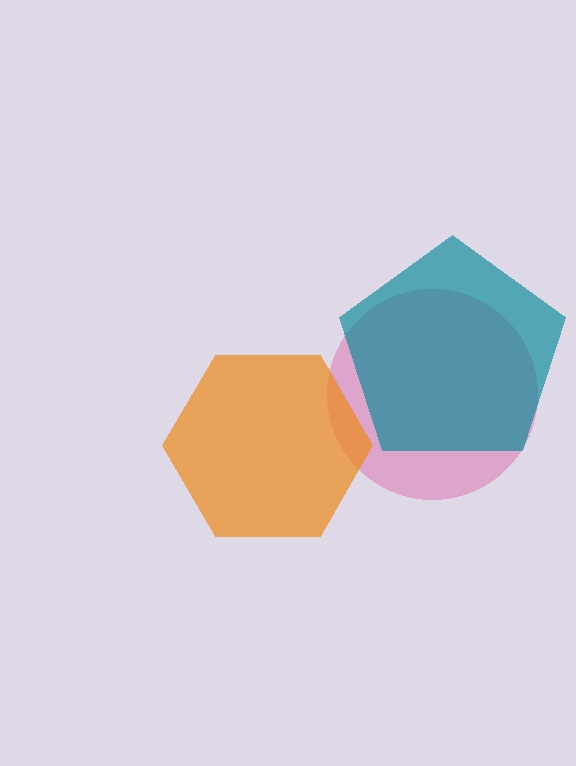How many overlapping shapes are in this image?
There are 3 overlapping shapes in the image.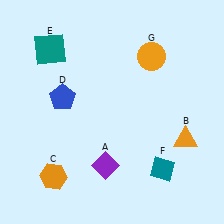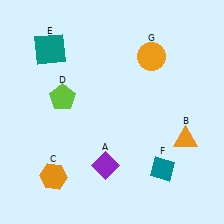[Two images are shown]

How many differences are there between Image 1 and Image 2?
There is 1 difference between the two images.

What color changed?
The pentagon (D) changed from blue in Image 1 to lime in Image 2.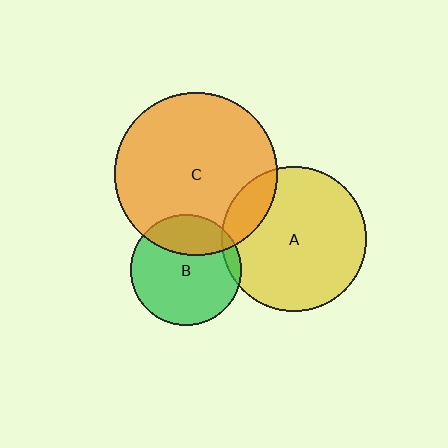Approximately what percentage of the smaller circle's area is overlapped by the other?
Approximately 5%.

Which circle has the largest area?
Circle C (orange).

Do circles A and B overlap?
Yes.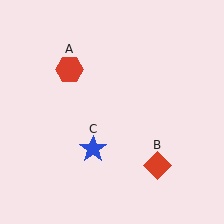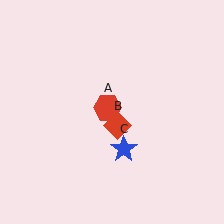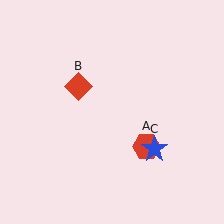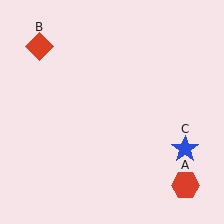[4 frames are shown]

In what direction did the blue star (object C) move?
The blue star (object C) moved right.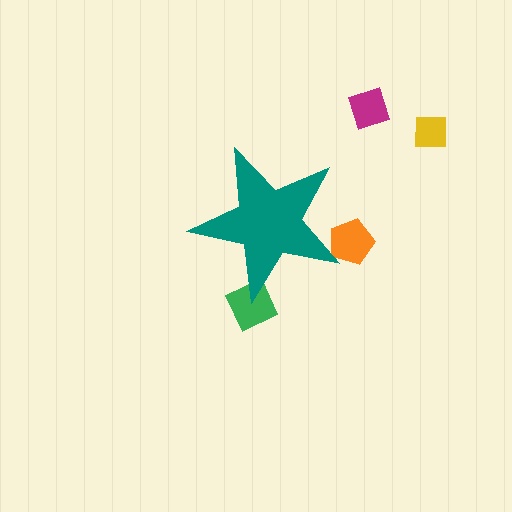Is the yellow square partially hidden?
No, the yellow square is fully visible.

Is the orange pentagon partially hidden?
Yes, the orange pentagon is partially hidden behind the teal star.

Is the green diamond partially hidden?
Yes, the green diamond is partially hidden behind the teal star.